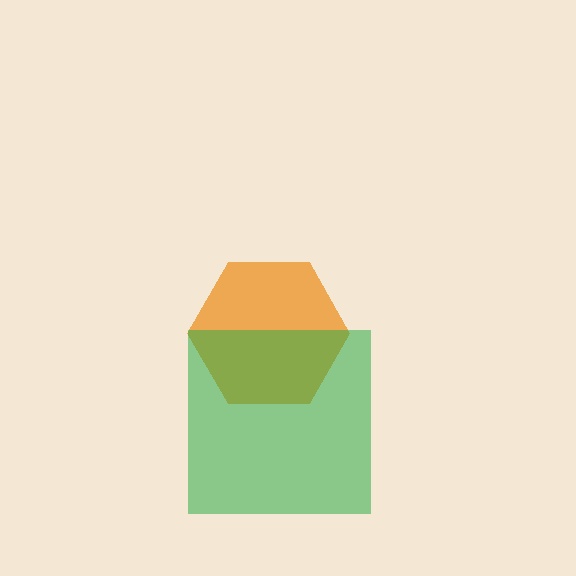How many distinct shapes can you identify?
There are 2 distinct shapes: an orange hexagon, a green square.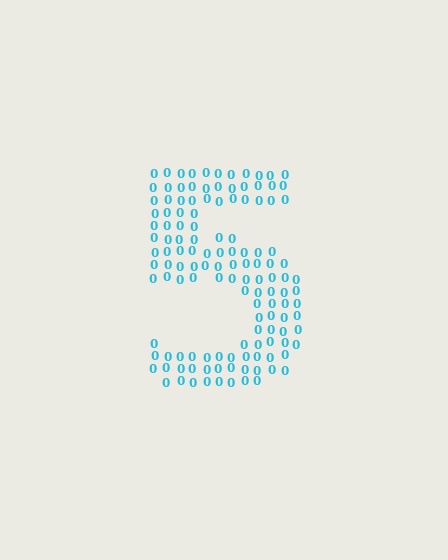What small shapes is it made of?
It is made of small digit 0's.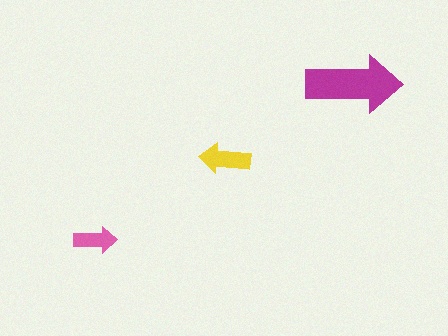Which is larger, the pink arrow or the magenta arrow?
The magenta one.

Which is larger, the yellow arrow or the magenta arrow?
The magenta one.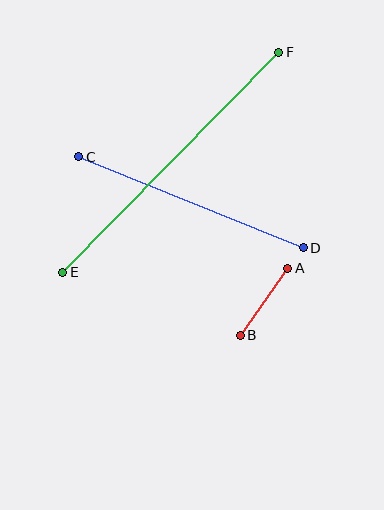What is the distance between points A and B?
The distance is approximately 82 pixels.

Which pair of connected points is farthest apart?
Points E and F are farthest apart.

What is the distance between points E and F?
The distance is approximately 308 pixels.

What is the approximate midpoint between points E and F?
The midpoint is at approximately (171, 162) pixels.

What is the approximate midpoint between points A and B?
The midpoint is at approximately (264, 302) pixels.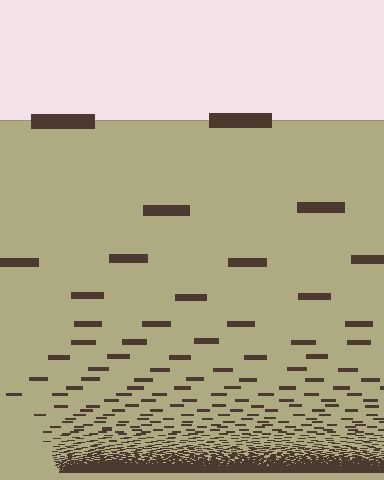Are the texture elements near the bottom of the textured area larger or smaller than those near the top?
Smaller. The gradient is inverted — elements near the bottom are smaller and denser.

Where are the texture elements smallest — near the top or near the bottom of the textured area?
Near the bottom.